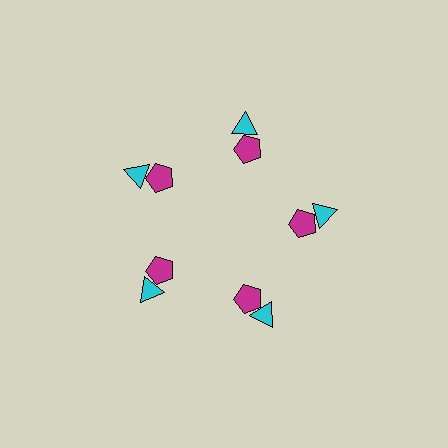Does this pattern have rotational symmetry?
Yes, this pattern has 5-fold rotational symmetry. It looks the same after rotating 72 degrees around the center.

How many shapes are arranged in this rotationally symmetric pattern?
There are 10 shapes, arranged in 5 groups of 2.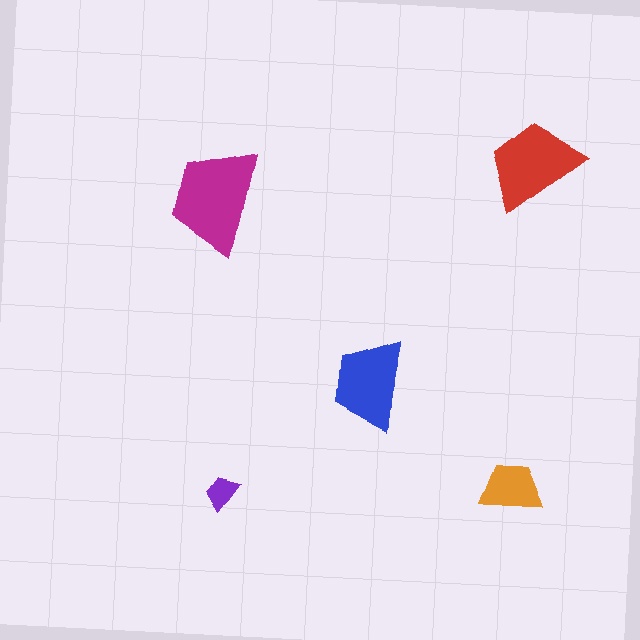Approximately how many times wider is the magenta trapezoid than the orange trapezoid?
About 1.5 times wider.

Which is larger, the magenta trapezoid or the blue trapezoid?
The magenta one.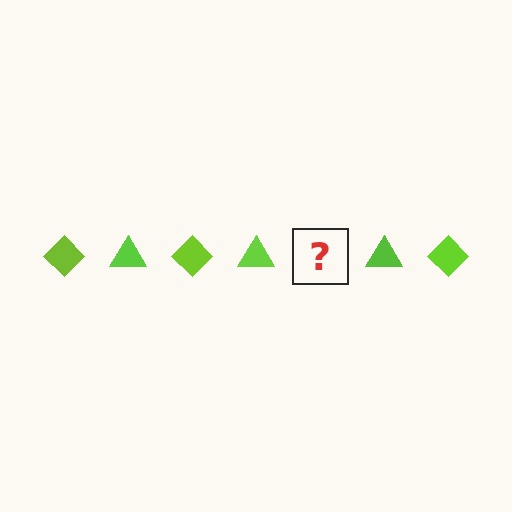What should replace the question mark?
The question mark should be replaced with a lime diamond.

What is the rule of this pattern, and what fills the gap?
The rule is that the pattern cycles through diamond, triangle shapes in lime. The gap should be filled with a lime diamond.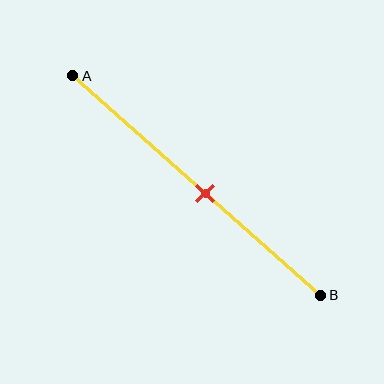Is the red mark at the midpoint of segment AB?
No, the mark is at about 55% from A, not at the 50% midpoint.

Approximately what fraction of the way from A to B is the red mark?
The red mark is approximately 55% of the way from A to B.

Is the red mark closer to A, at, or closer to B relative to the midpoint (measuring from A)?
The red mark is closer to point B than the midpoint of segment AB.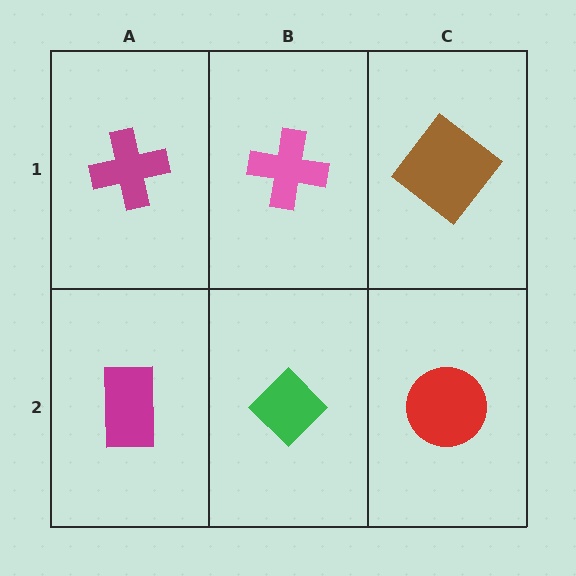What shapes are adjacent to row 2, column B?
A pink cross (row 1, column B), a magenta rectangle (row 2, column A), a red circle (row 2, column C).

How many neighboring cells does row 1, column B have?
3.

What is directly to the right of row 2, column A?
A green diamond.